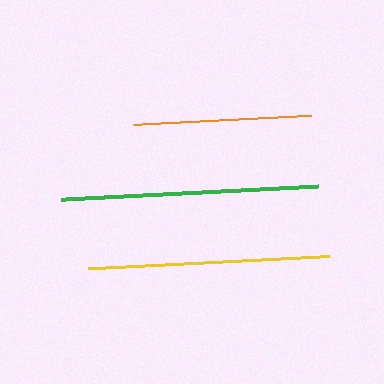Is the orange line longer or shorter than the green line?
The green line is longer than the orange line.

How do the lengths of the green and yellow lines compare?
The green and yellow lines are approximately the same length.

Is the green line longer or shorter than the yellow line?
The green line is longer than the yellow line.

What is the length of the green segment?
The green segment is approximately 257 pixels long.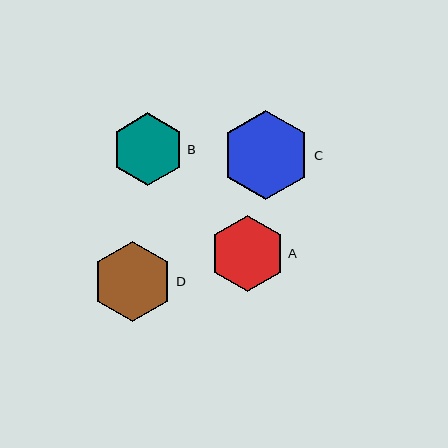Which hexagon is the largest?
Hexagon C is the largest with a size of approximately 89 pixels.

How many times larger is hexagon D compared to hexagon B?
Hexagon D is approximately 1.1 times the size of hexagon B.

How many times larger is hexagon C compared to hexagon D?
Hexagon C is approximately 1.1 times the size of hexagon D.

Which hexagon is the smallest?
Hexagon B is the smallest with a size of approximately 73 pixels.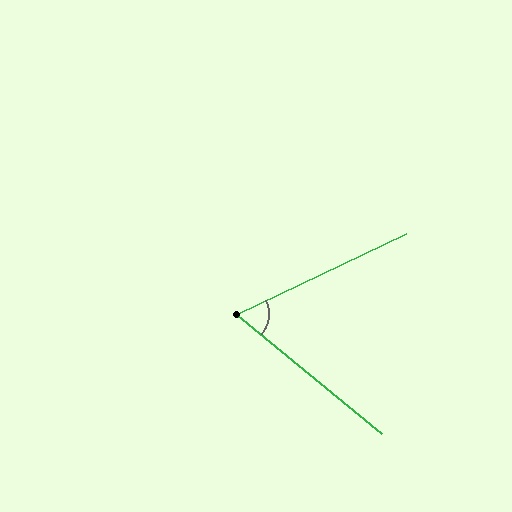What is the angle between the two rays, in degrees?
Approximately 65 degrees.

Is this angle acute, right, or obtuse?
It is acute.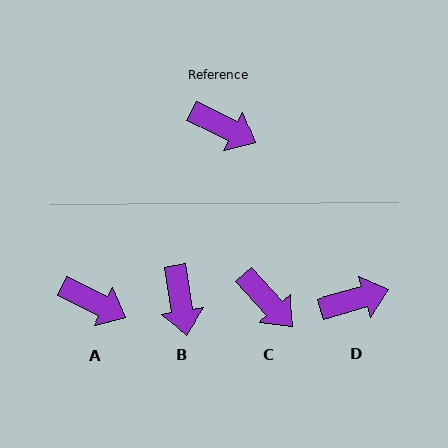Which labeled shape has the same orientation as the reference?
A.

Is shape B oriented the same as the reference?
No, it is off by about 55 degrees.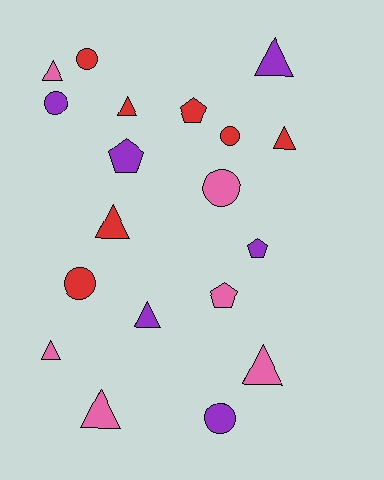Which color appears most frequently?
Red, with 7 objects.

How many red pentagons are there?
There is 1 red pentagon.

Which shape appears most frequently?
Triangle, with 9 objects.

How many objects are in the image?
There are 19 objects.